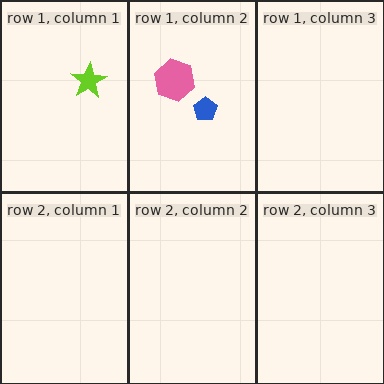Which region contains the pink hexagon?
The row 1, column 2 region.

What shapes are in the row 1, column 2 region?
The pink hexagon, the blue pentagon.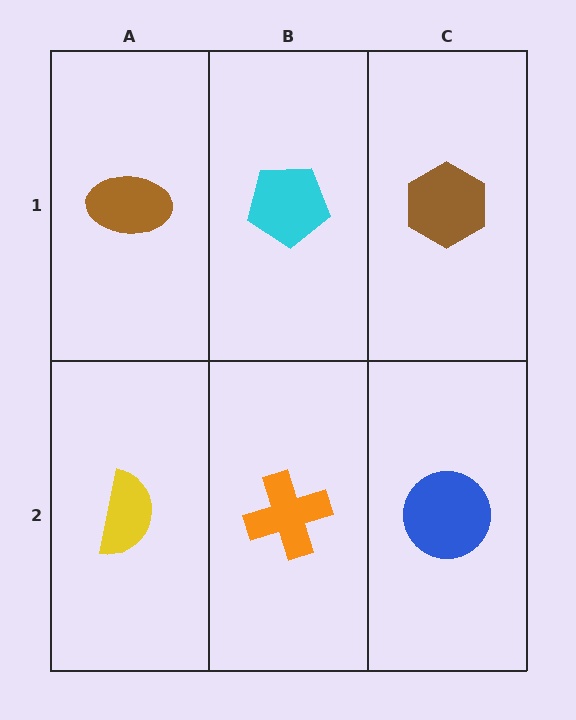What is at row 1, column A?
A brown ellipse.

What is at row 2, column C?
A blue circle.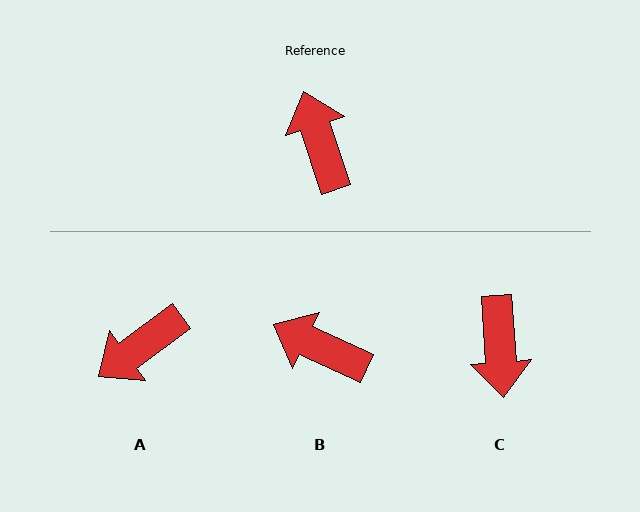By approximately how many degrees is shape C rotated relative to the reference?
Approximately 165 degrees counter-clockwise.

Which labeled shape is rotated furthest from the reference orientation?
C, about 165 degrees away.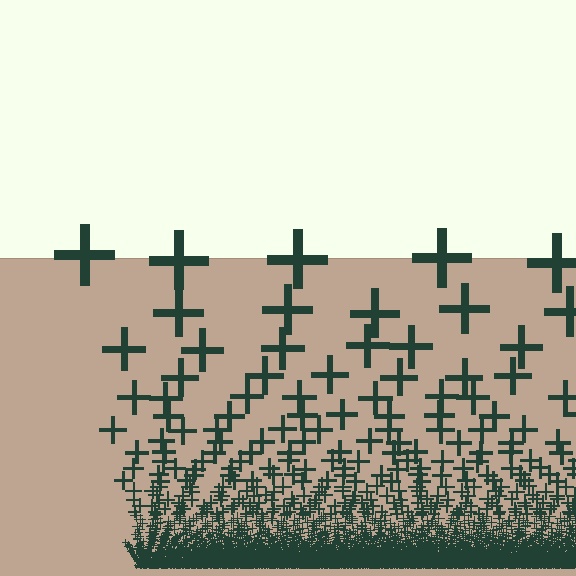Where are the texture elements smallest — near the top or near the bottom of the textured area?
Near the bottom.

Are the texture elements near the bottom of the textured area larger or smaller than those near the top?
Smaller. The gradient is inverted — elements near the bottom are smaller and denser.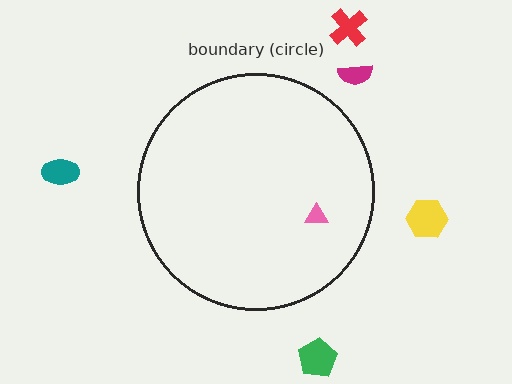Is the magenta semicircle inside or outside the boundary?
Outside.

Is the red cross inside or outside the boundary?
Outside.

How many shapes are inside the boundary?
1 inside, 5 outside.